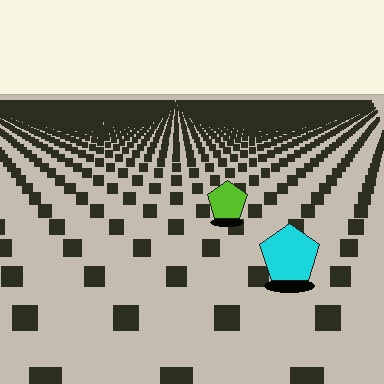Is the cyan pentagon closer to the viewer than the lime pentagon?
Yes. The cyan pentagon is closer — you can tell from the texture gradient: the ground texture is coarser near it.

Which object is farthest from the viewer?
The lime pentagon is farthest from the viewer. It appears smaller and the ground texture around it is denser.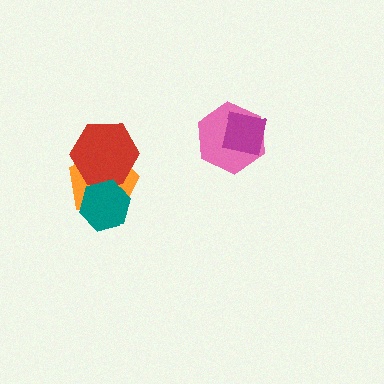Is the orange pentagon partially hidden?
Yes, it is partially covered by another shape.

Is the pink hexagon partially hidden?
Yes, it is partially covered by another shape.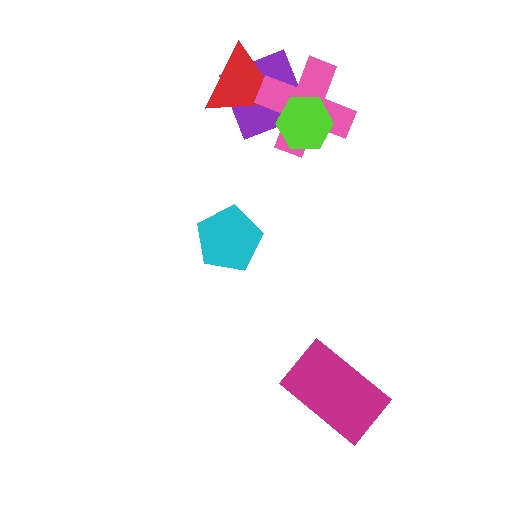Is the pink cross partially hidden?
Yes, it is partially covered by another shape.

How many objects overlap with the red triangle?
2 objects overlap with the red triangle.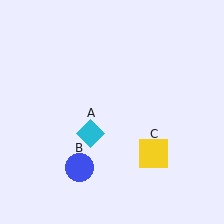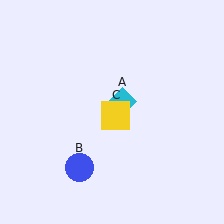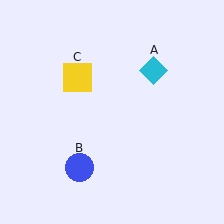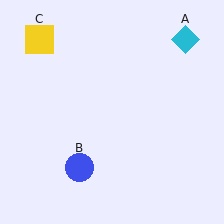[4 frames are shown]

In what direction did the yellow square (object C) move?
The yellow square (object C) moved up and to the left.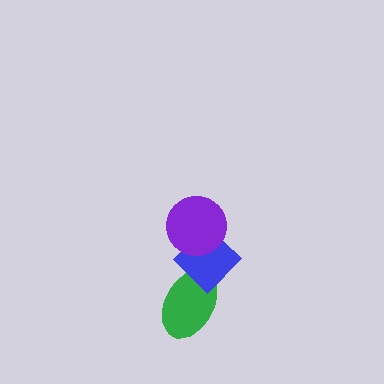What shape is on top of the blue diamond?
The purple circle is on top of the blue diamond.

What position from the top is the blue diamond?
The blue diamond is 2nd from the top.